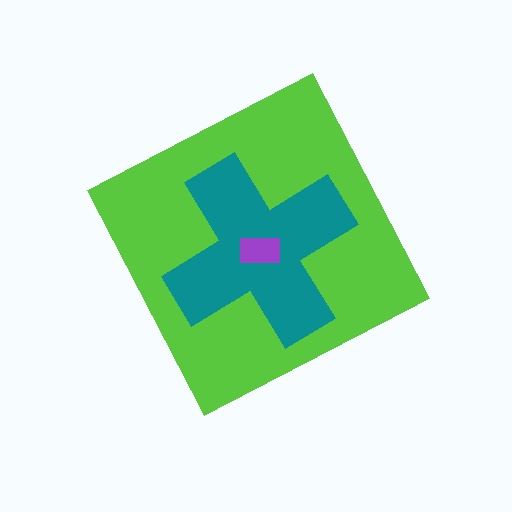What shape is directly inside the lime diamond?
The teal cross.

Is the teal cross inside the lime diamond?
Yes.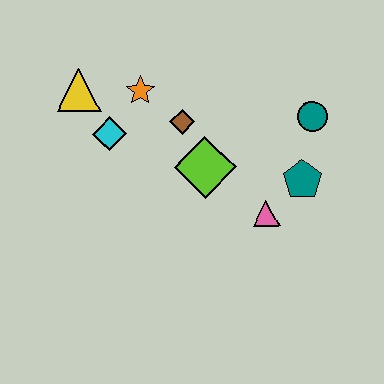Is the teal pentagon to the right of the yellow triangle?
Yes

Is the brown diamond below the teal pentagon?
No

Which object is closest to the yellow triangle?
The cyan diamond is closest to the yellow triangle.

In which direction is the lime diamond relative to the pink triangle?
The lime diamond is to the left of the pink triangle.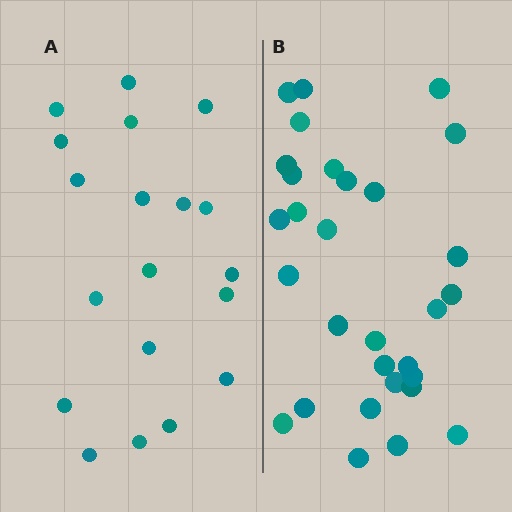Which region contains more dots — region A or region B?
Region B (the right region) has more dots.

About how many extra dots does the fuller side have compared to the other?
Region B has roughly 12 or so more dots than region A.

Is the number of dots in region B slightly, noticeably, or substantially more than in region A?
Region B has substantially more. The ratio is roughly 1.6 to 1.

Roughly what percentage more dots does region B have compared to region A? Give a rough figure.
About 60% more.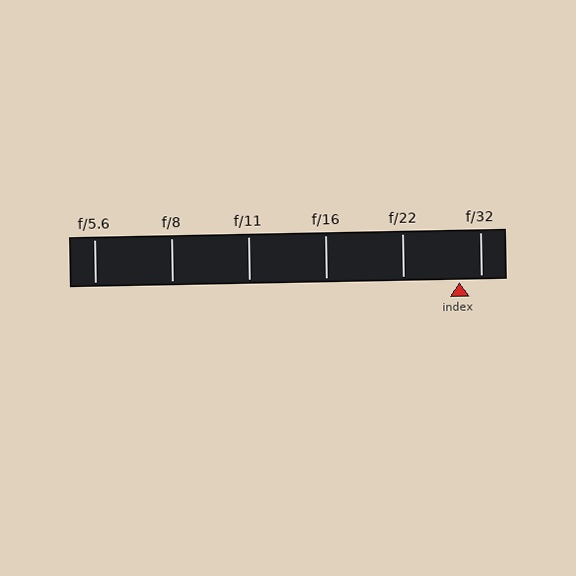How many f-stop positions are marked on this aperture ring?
There are 6 f-stop positions marked.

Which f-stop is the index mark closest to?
The index mark is closest to f/32.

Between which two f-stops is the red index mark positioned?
The index mark is between f/22 and f/32.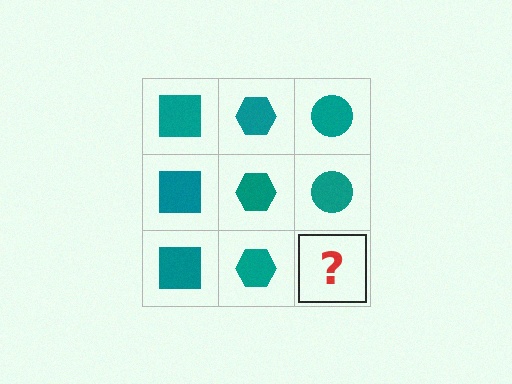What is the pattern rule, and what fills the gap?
The rule is that each column has a consistent shape. The gap should be filled with a teal circle.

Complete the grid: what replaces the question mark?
The question mark should be replaced with a teal circle.